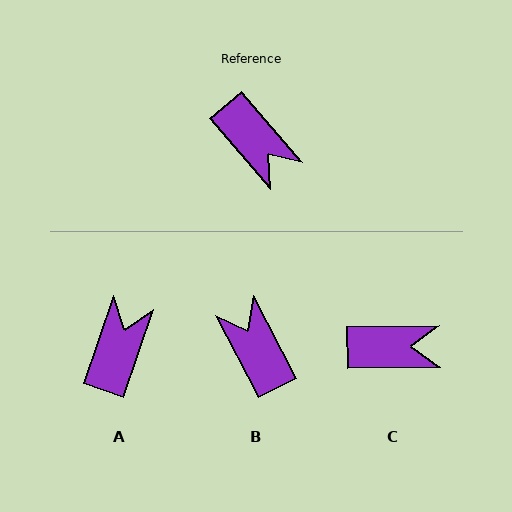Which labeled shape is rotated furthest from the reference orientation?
B, about 167 degrees away.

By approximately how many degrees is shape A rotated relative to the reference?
Approximately 121 degrees counter-clockwise.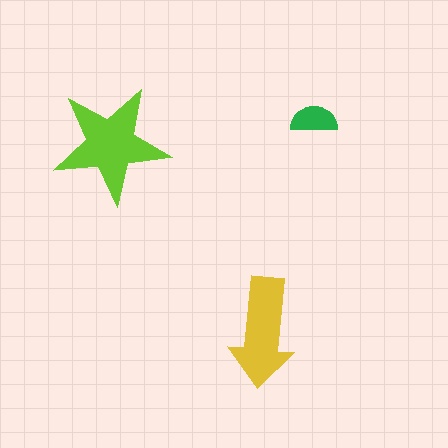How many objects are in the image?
There are 3 objects in the image.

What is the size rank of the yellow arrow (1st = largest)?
2nd.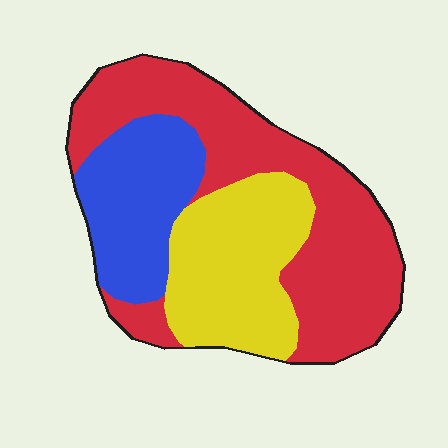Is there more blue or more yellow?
Yellow.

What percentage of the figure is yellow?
Yellow covers about 30% of the figure.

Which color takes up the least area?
Blue, at roughly 25%.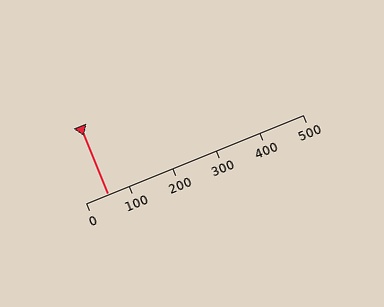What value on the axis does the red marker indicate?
The marker indicates approximately 50.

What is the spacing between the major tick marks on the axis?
The major ticks are spaced 100 apart.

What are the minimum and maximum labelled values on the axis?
The axis runs from 0 to 500.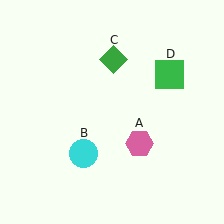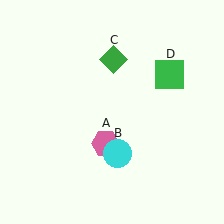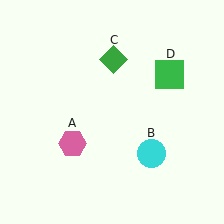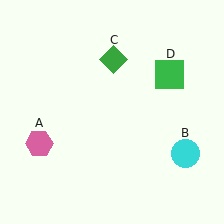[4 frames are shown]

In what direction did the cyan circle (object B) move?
The cyan circle (object B) moved right.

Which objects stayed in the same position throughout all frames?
Green diamond (object C) and green square (object D) remained stationary.